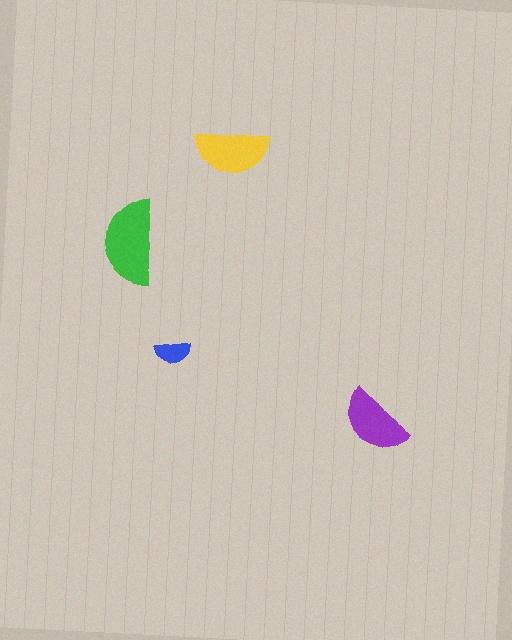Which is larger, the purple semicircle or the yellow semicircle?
The yellow one.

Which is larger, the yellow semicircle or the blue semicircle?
The yellow one.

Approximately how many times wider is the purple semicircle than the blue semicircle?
About 2 times wider.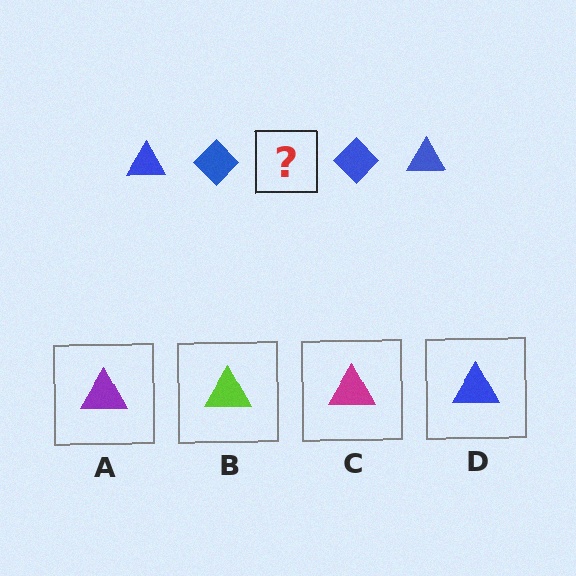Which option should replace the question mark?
Option D.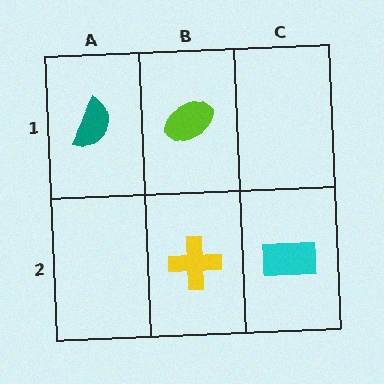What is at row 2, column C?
A cyan rectangle.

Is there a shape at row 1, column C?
No, that cell is empty.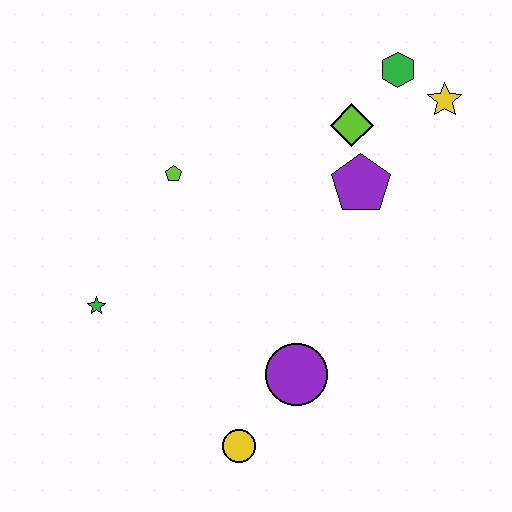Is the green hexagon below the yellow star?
No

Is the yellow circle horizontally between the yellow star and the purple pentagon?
No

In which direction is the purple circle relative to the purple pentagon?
The purple circle is below the purple pentagon.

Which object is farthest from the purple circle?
The green hexagon is farthest from the purple circle.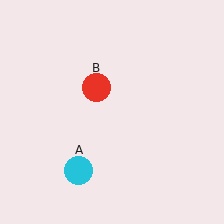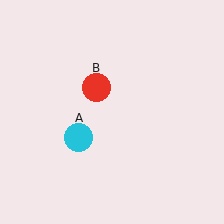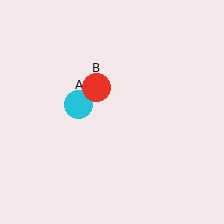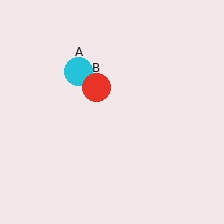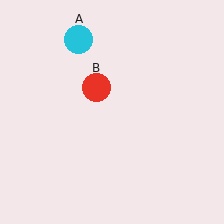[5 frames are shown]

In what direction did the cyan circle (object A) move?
The cyan circle (object A) moved up.